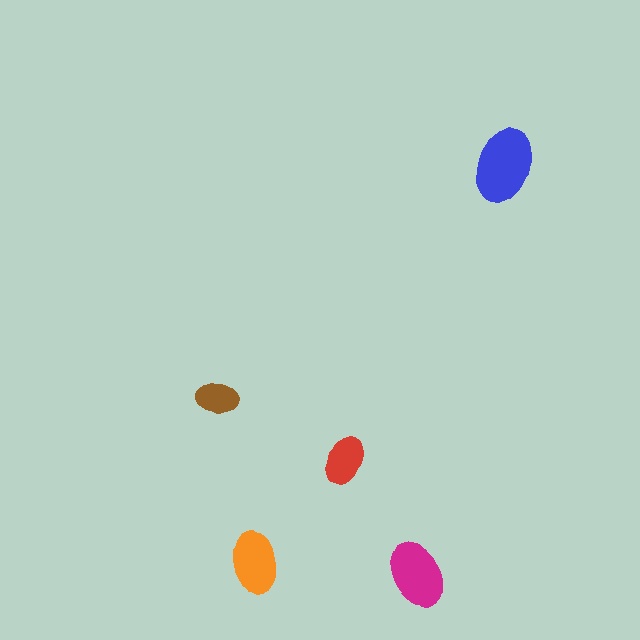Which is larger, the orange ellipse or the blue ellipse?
The blue one.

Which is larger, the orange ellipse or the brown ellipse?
The orange one.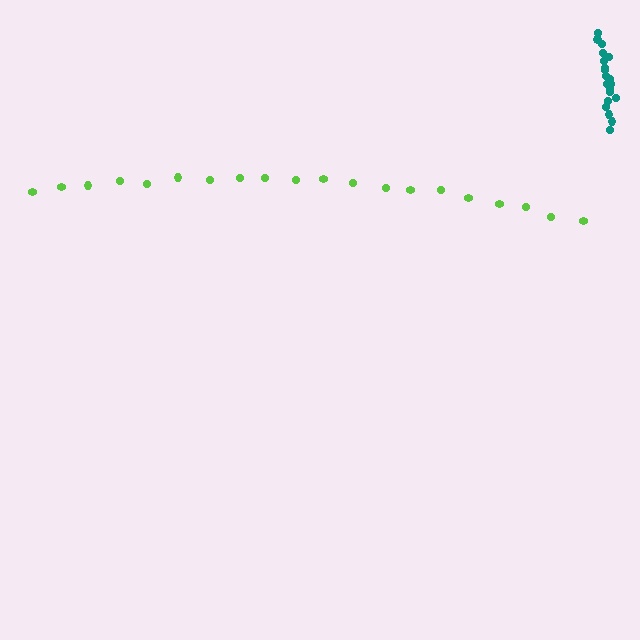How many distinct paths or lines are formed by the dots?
There are 2 distinct paths.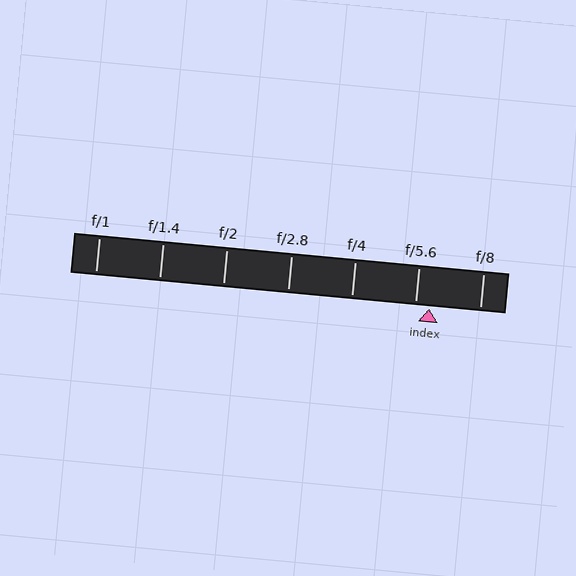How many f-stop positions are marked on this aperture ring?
There are 7 f-stop positions marked.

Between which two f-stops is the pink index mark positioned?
The index mark is between f/5.6 and f/8.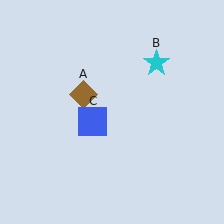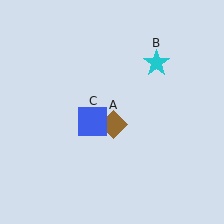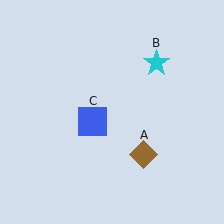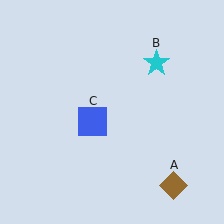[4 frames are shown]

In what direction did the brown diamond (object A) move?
The brown diamond (object A) moved down and to the right.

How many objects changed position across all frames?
1 object changed position: brown diamond (object A).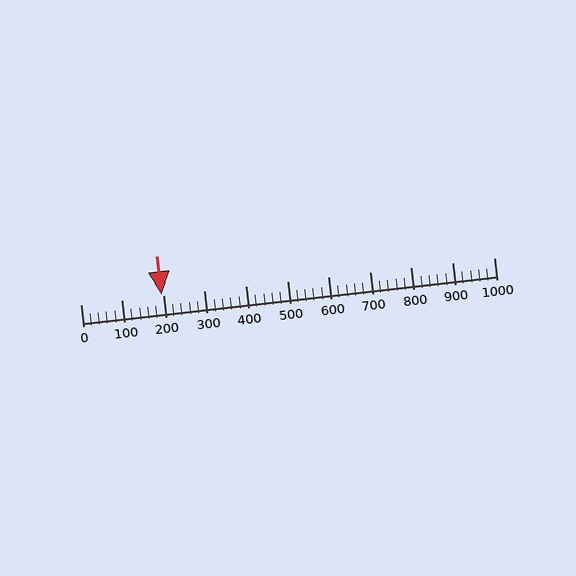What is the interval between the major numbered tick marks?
The major tick marks are spaced 100 units apart.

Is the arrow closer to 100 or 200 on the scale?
The arrow is closer to 200.